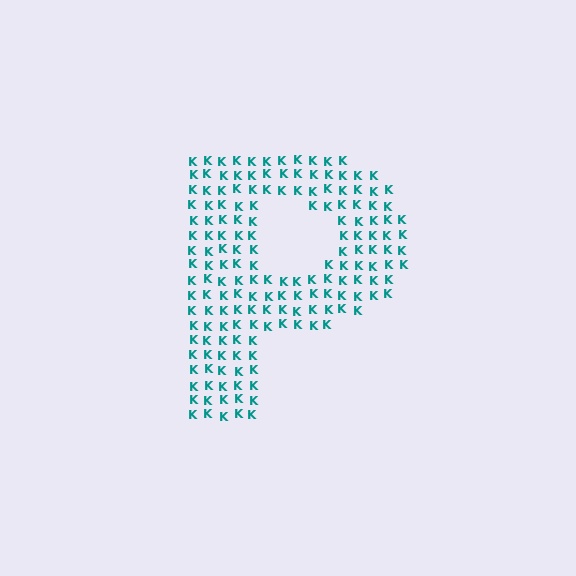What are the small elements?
The small elements are letter K's.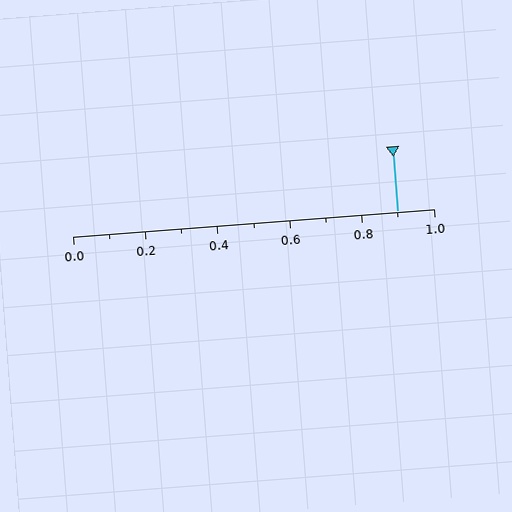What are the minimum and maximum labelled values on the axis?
The axis runs from 0.0 to 1.0.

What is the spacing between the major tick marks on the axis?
The major ticks are spaced 0.2 apart.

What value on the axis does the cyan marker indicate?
The marker indicates approximately 0.9.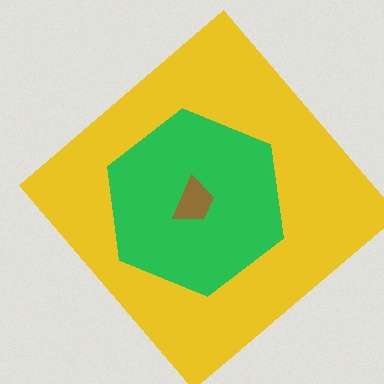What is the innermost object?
The brown trapezoid.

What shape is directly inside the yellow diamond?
The green hexagon.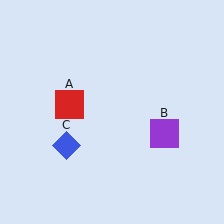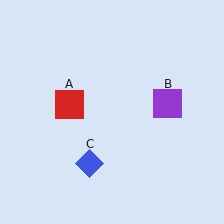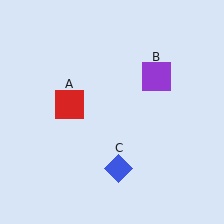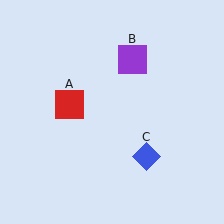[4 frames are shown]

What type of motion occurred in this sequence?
The purple square (object B), blue diamond (object C) rotated counterclockwise around the center of the scene.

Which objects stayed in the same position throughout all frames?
Red square (object A) remained stationary.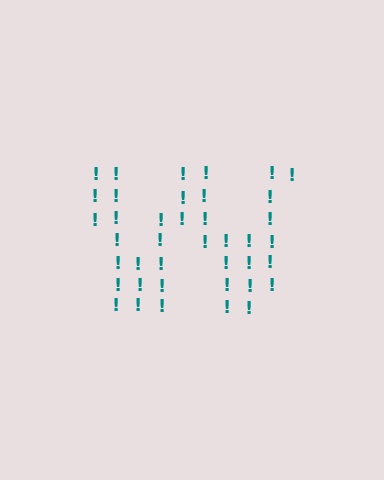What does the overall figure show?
The overall figure shows the letter W.